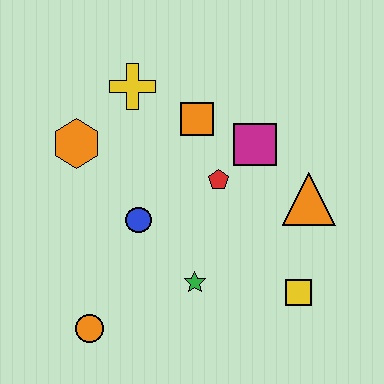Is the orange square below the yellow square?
No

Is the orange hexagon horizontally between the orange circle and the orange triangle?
No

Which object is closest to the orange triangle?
The magenta square is closest to the orange triangle.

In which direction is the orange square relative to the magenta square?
The orange square is to the left of the magenta square.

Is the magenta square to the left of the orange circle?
No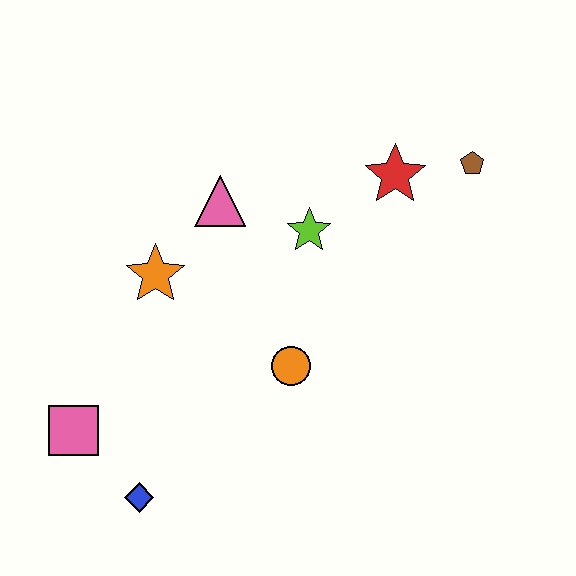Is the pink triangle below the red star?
Yes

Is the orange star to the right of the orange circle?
No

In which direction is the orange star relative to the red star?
The orange star is to the left of the red star.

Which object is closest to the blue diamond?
The pink square is closest to the blue diamond.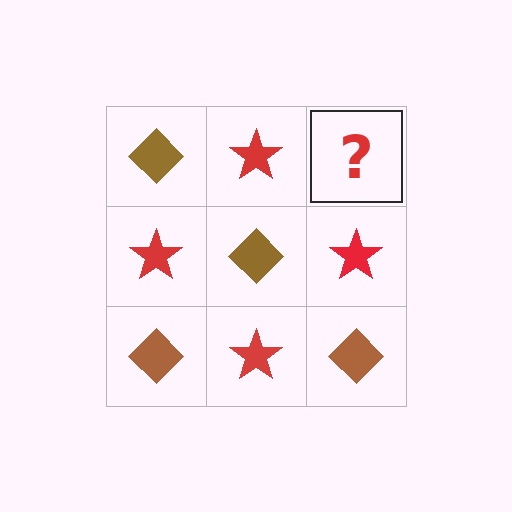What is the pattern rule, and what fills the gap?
The rule is that it alternates brown diamond and red star in a checkerboard pattern. The gap should be filled with a brown diamond.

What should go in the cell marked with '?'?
The missing cell should contain a brown diamond.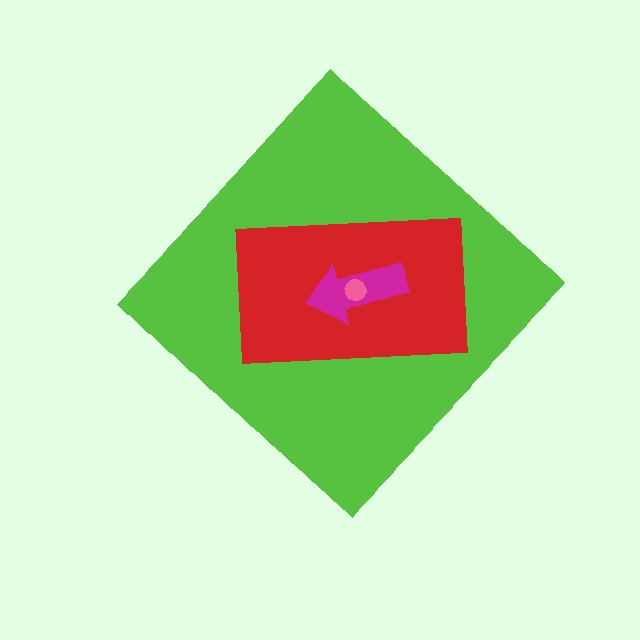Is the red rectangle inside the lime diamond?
Yes.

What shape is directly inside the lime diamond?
The red rectangle.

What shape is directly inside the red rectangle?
The magenta arrow.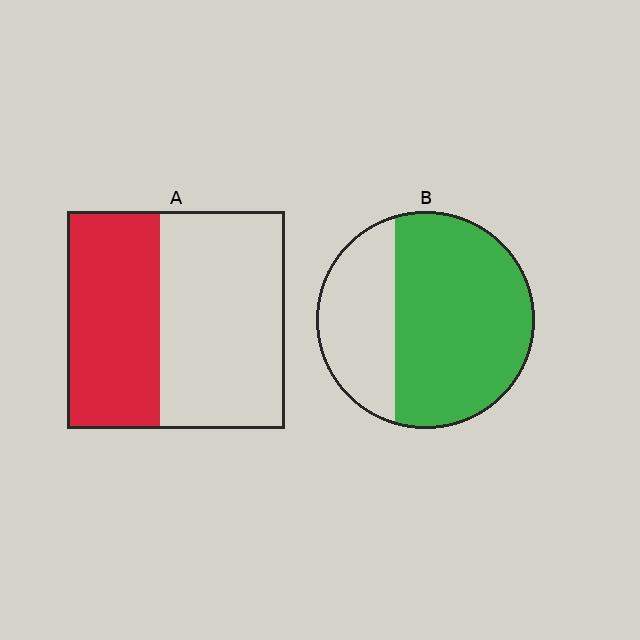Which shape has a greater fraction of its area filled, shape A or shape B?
Shape B.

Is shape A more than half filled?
No.